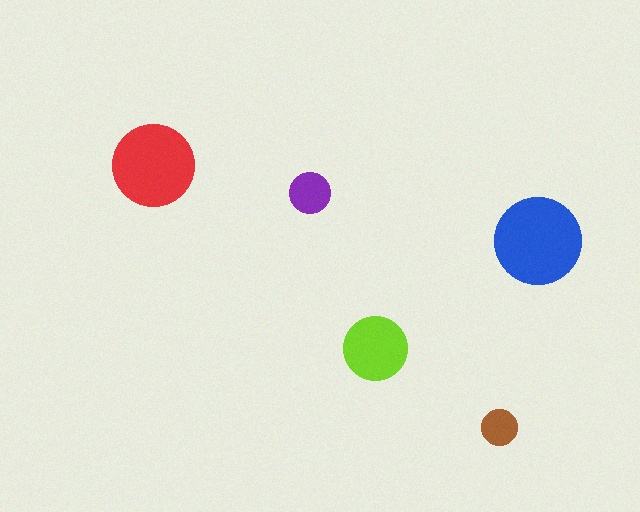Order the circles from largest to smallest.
the blue one, the red one, the lime one, the purple one, the brown one.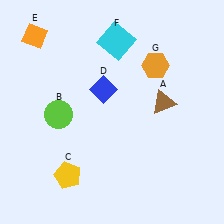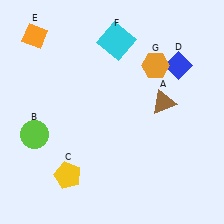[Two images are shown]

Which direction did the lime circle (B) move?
The lime circle (B) moved left.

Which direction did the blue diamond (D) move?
The blue diamond (D) moved right.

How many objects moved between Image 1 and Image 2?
2 objects moved between the two images.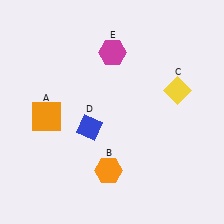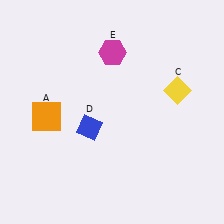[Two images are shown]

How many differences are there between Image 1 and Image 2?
There is 1 difference between the two images.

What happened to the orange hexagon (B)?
The orange hexagon (B) was removed in Image 2. It was in the bottom-left area of Image 1.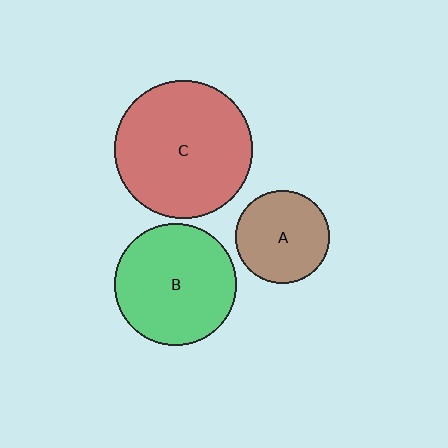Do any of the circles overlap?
No, none of the circles overlap.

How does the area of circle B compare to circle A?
Approximately 1.7 times.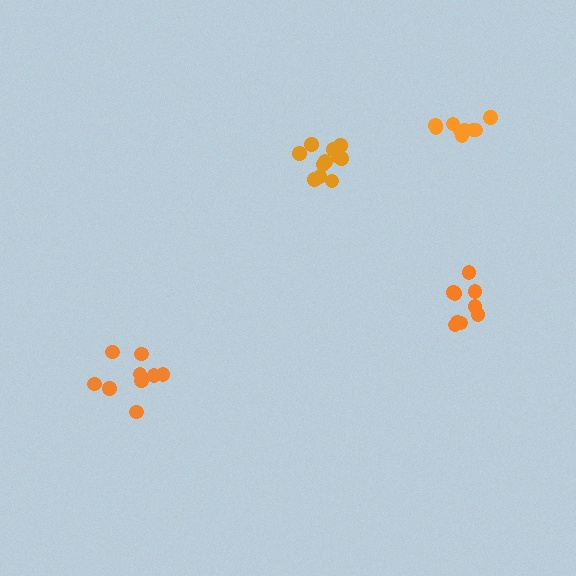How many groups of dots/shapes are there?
There are 4 groups.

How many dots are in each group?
Group 1: 9 dots, Group 2: 12 dots, Group 3: 9 dots, Group 4: 10 dots (40 total).